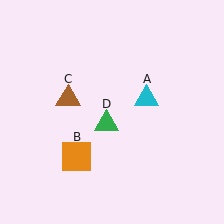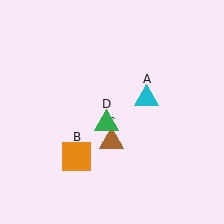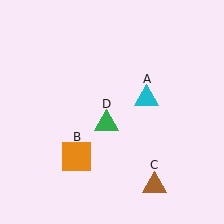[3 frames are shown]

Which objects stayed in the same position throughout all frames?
Cyan triangle (object A) and orange square (object B) and green triangle (object D) remained stationary.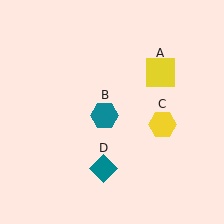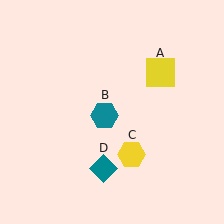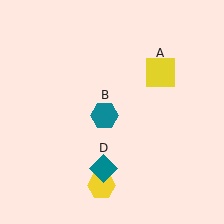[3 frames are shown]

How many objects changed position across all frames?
1 object changed position: yellow hexagon (object C).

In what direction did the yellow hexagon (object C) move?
The yellow hexagon (object C) moved down and to the left.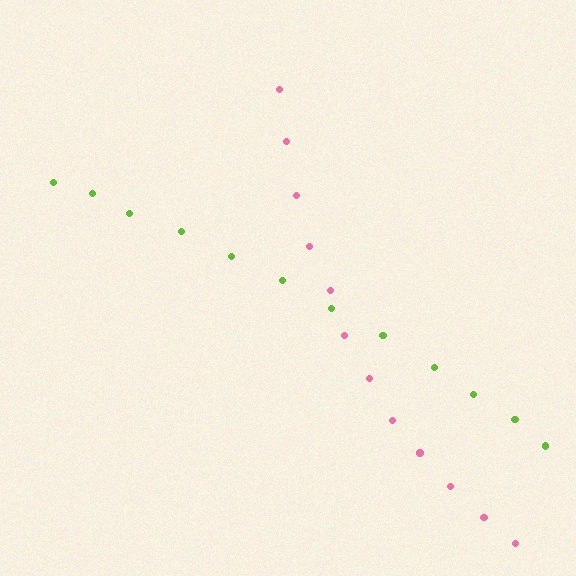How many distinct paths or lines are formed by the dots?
There are 2 distinct paths.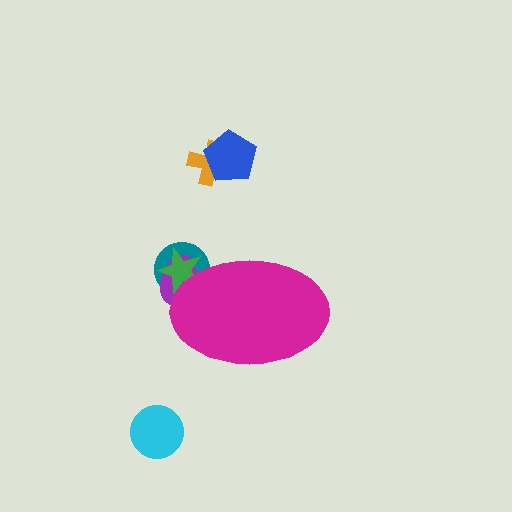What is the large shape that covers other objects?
A magenta ellipse.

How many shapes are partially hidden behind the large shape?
3 shapes are partially hidden.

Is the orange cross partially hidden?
No, the orange cross is fully visible.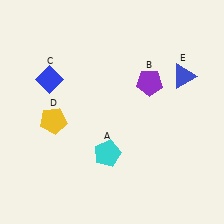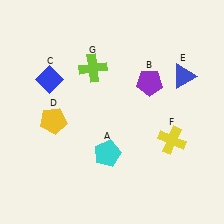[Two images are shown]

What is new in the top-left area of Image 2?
A lime cross (G) was added in the top-left area of Image 2.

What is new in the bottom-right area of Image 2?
A yellow cross (F) was added in the bottom-right area of Image 2.